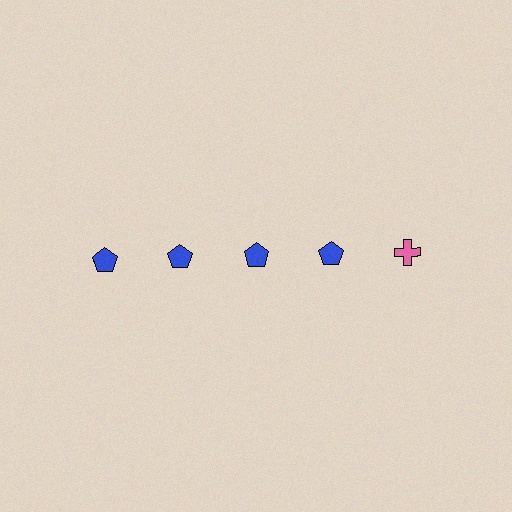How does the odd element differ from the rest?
It differs in both color (pink instead of blue) and shape (cross instead of pentagon).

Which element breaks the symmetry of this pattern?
The pink cross in the top row, rightmost column breaks the symmetry. All other shapes are blue pentagons.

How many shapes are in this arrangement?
There are 5 shapes arranged in a grid pattern.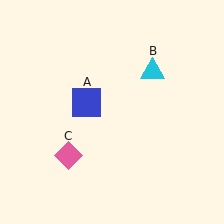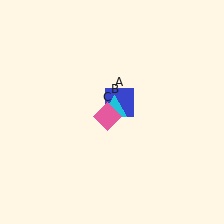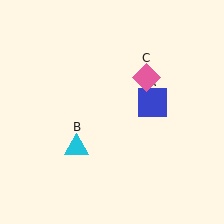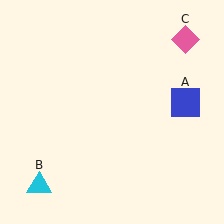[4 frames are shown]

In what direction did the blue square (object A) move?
The blue square (object A) moved right.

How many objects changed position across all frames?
3 objects changed position: blue square (object A), cyan triangle (object B), pink diamond (object C).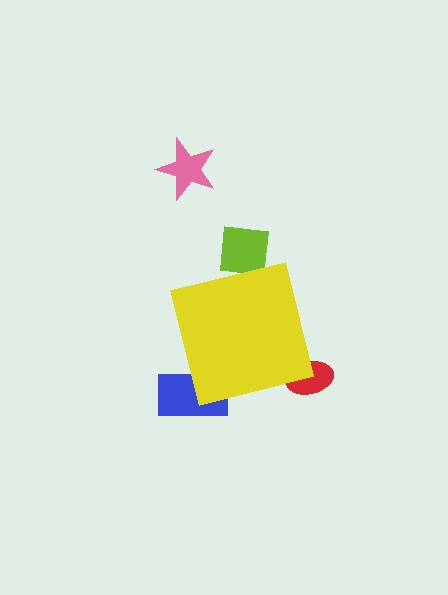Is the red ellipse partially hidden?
Yes, the red ellipse is partially hidden behind the yellow square.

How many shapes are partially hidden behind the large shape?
3 shapes are partially hidden.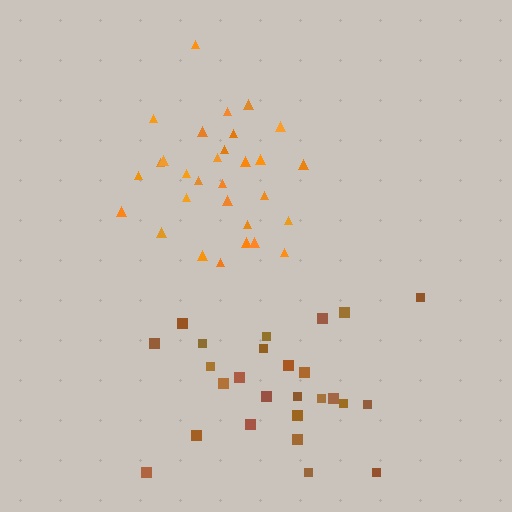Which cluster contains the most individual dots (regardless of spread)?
Orange (30).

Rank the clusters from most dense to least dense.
orange, brown.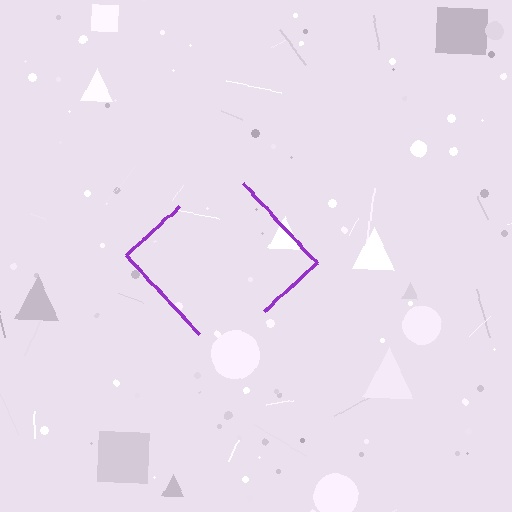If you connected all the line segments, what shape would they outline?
They would outline a diamond.